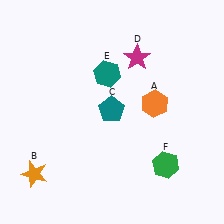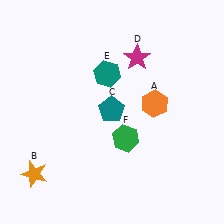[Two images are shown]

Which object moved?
The green hexagon (F) moved left.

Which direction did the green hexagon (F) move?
The green hexagon (F) moved left.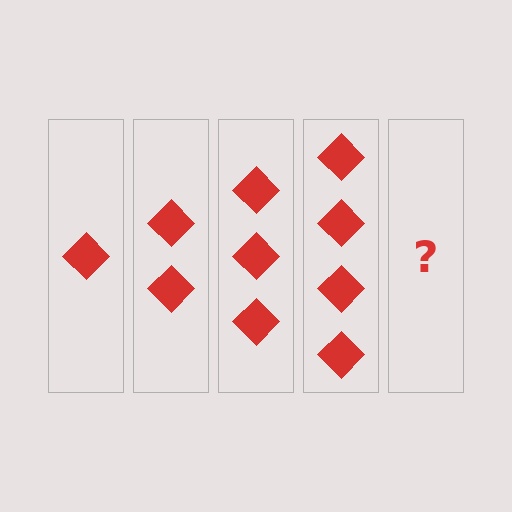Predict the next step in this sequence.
The next step is 5 diamonds.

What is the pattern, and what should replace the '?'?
The pattern is that each step adds one more diamond. The '?' should be 5 diamonds.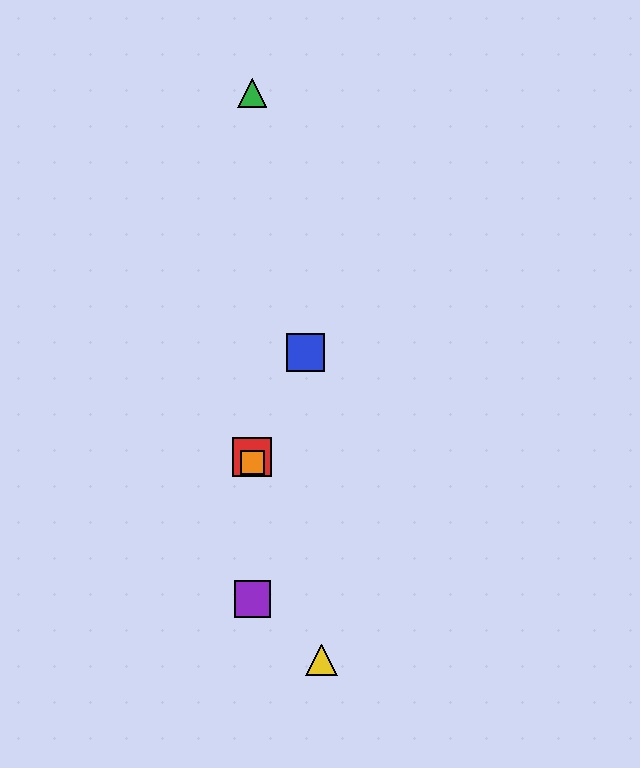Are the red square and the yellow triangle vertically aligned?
No, the red square is at x≈252 and the yellow triangle is at x≈321.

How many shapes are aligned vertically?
4 shapes (the red square, the green triangle, the purple square, the orange square) are aligned vertically.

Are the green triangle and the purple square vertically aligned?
Yes, both are at x≈252.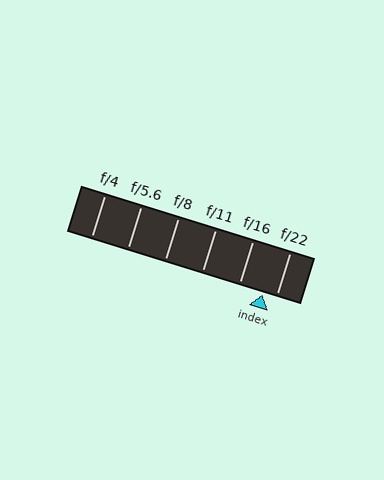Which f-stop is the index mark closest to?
The index mark is closest to f/22.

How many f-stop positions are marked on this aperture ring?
There are 6 f-stop positions marked.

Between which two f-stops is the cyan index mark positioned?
The index mark is between f/16 and f/22.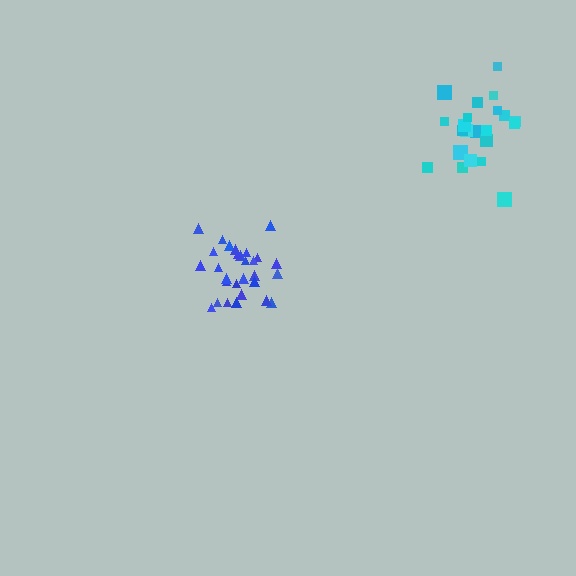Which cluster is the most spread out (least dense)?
Cyan.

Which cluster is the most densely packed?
Blue.